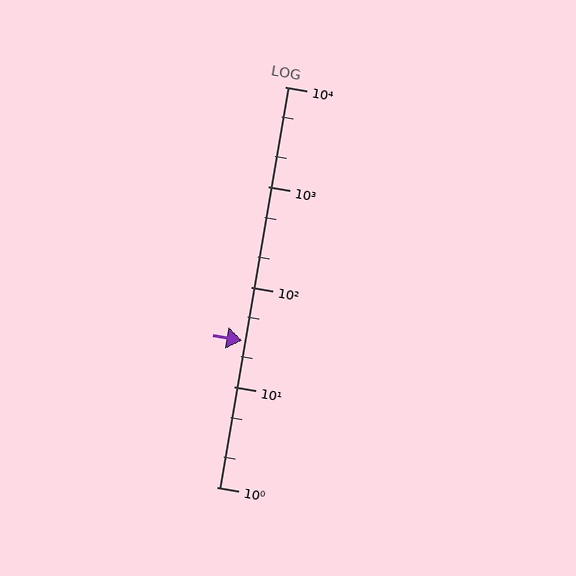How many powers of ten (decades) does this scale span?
The scale spans 4 decades, from 1 to 10000.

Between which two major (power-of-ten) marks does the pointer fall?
The pointer is between 10 and 100.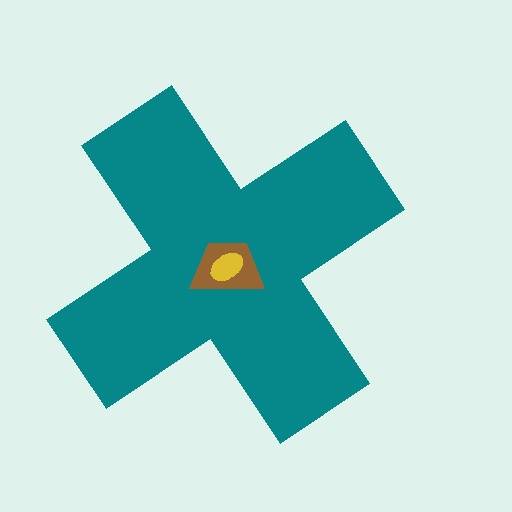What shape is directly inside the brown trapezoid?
The yellow ellipse.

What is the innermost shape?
The yellow ellipse.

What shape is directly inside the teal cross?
The brown trapezoid.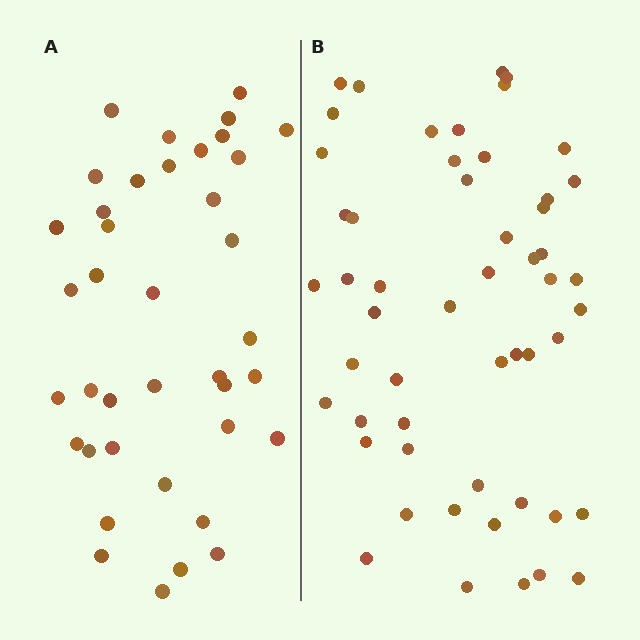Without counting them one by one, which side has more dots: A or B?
Region B (the right region) has more dots.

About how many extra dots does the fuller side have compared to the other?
Region B has approximately 15 more dots than region A.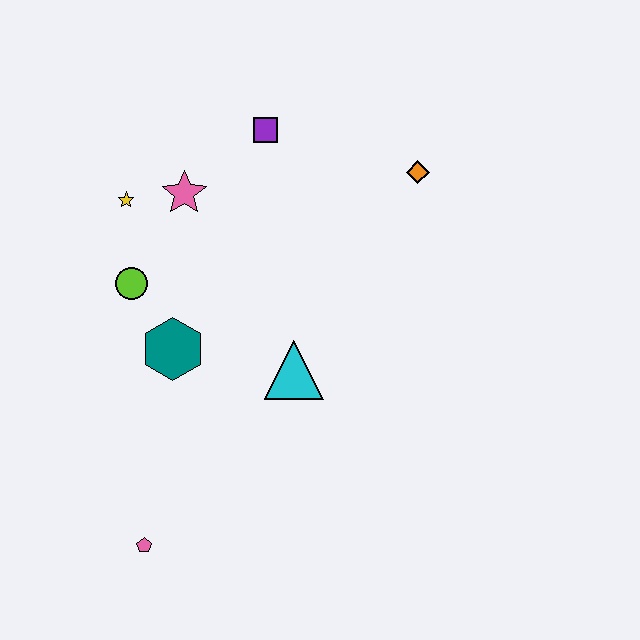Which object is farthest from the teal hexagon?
The orange diamond is farthest from the teal hexagon.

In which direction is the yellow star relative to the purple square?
The yellow star is to the left of the purple square.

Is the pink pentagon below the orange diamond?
Yes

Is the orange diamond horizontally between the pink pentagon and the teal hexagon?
No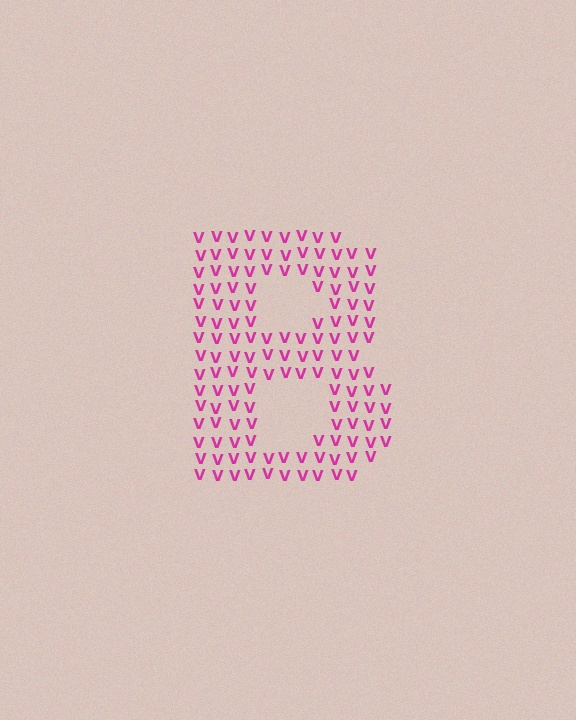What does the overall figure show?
The overall figure shows the letter B.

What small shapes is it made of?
It is made of small letter V's.